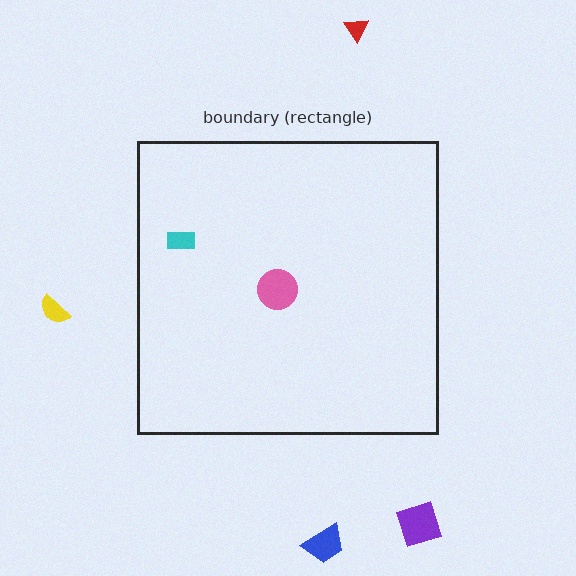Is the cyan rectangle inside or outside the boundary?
Inside.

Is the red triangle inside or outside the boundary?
Outside.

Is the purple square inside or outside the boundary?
Outside.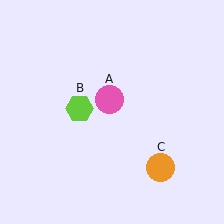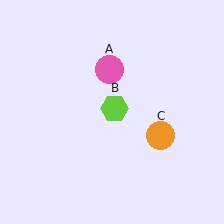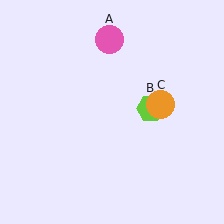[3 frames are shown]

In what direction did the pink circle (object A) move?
The pink circle (object A) moved up.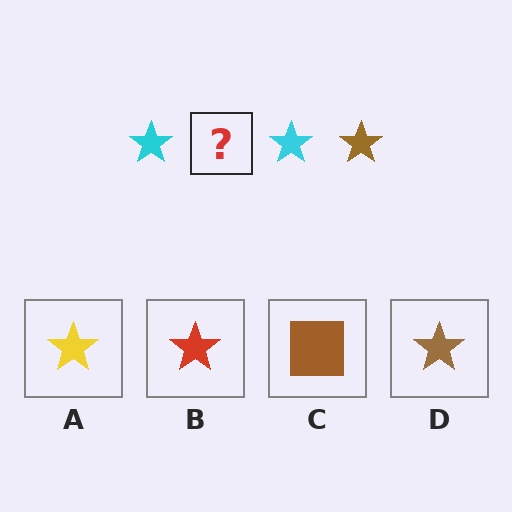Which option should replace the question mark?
Option D.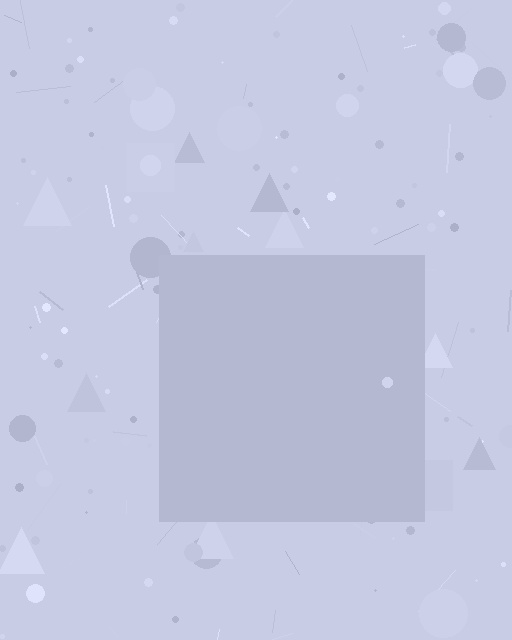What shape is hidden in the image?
A square is hidden in the image.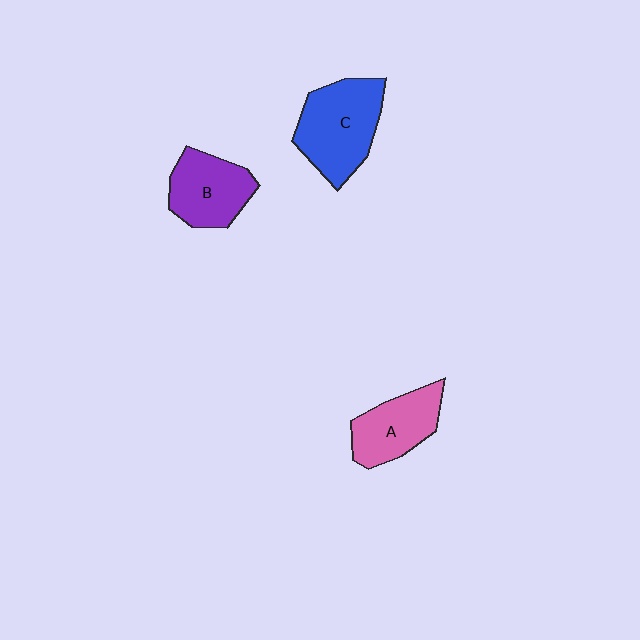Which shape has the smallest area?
Shape A (pink).